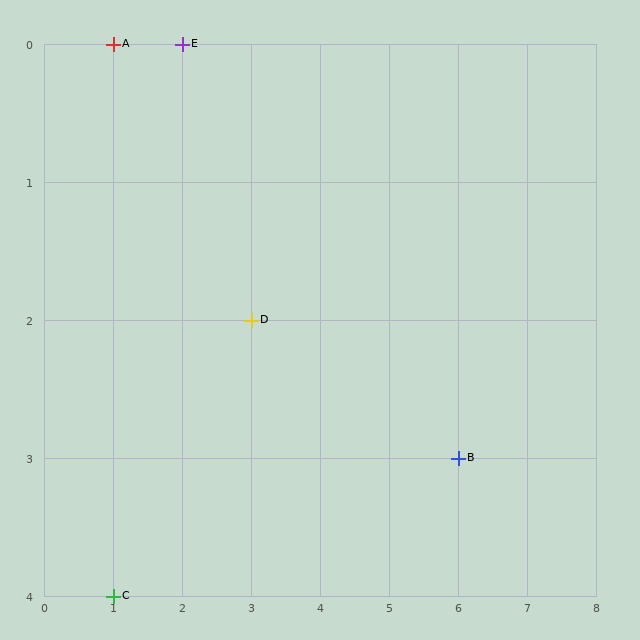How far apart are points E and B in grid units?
Points E and B are 4 columns and 3 rows apart (about 5.0 grid units diagonally).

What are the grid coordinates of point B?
Point B is at grid coordinates (6, 3).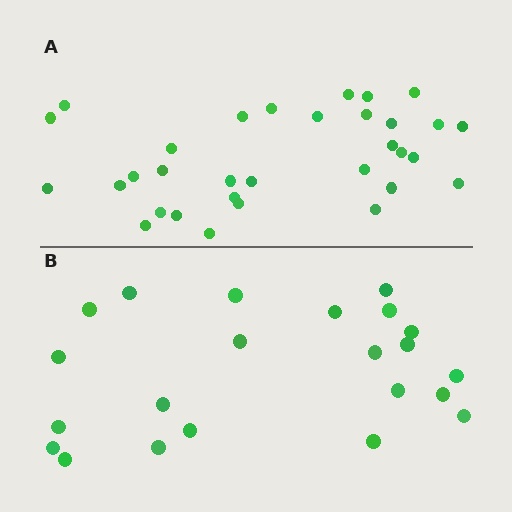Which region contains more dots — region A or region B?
Region A (the top region) has more dots.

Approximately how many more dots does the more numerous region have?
Region A has roughly 10 or so more dots than region B.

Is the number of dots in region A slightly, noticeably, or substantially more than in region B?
Region A has substantially more. The ratio is roughly 1.5 to 1.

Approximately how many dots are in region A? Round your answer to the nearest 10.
About 30 dots. (The exact count is 32, which rounds to 30.)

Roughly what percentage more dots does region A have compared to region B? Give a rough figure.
About 45% more.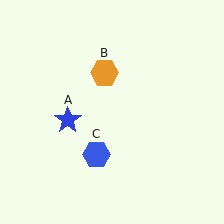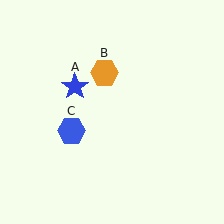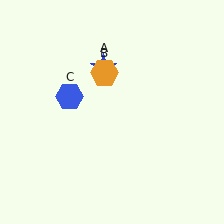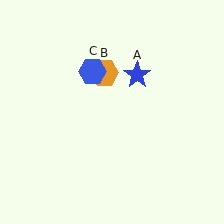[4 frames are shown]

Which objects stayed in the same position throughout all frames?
Orange hexagon (object B) remained stationary.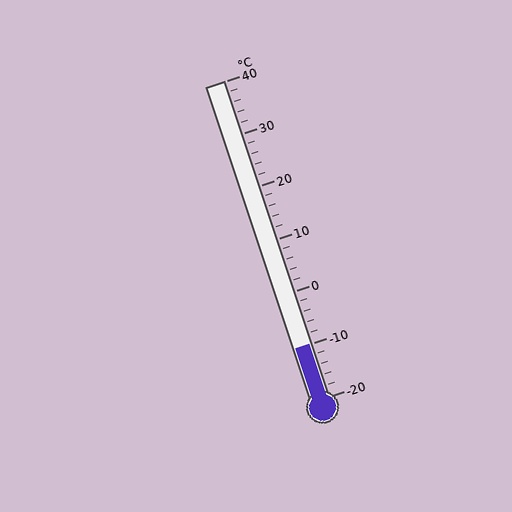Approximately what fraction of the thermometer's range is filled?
The thermometer is filled to approximately 15% of its range.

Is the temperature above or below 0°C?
The temperature is below 0°C.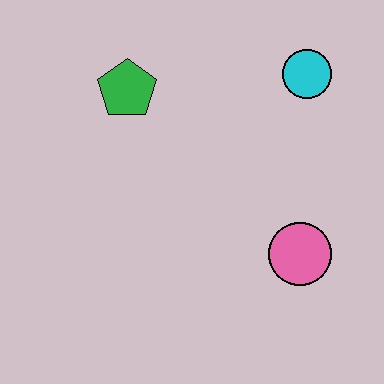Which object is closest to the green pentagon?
The cyan circle is closest to the green pentagon.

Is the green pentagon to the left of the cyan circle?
Yes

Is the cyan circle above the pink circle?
Yes